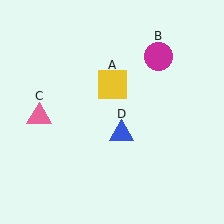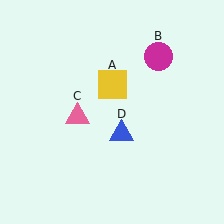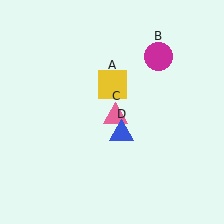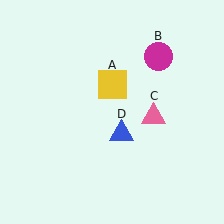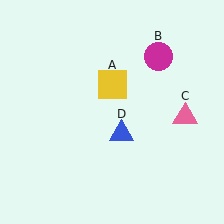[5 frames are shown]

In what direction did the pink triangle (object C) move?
The pink triangle (object C) moved right.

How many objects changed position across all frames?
1 object changed position: pink triangle (object C).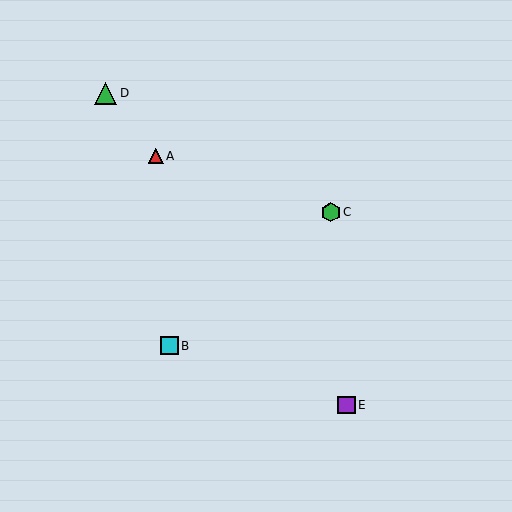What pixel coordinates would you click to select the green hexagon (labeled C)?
Click at (331, 212) to select the green hexagon C.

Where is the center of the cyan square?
The center of the cyan square is at (169, 346).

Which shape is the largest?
The green triangle (labeled D) is the largest.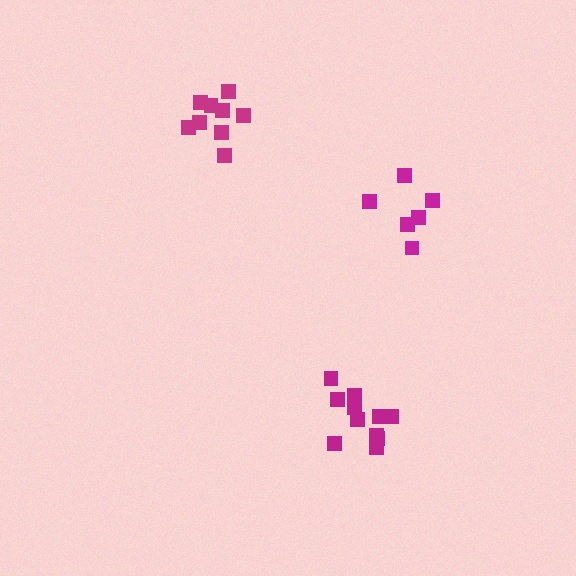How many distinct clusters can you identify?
There are 3 distinct clusters.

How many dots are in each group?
Group 1: 11 dots, Group 2: 6 dots, Group 3: 9 dots (26 total).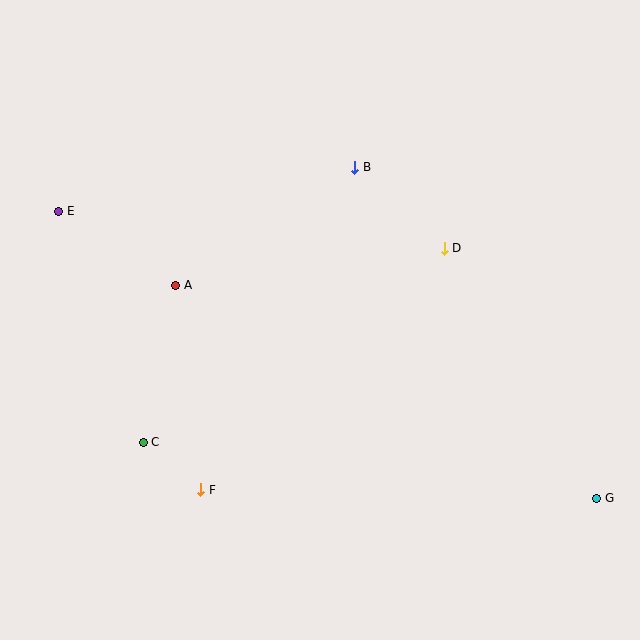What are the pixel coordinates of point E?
Point E is at (59, 211).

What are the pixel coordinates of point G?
Point G is at (597, 498).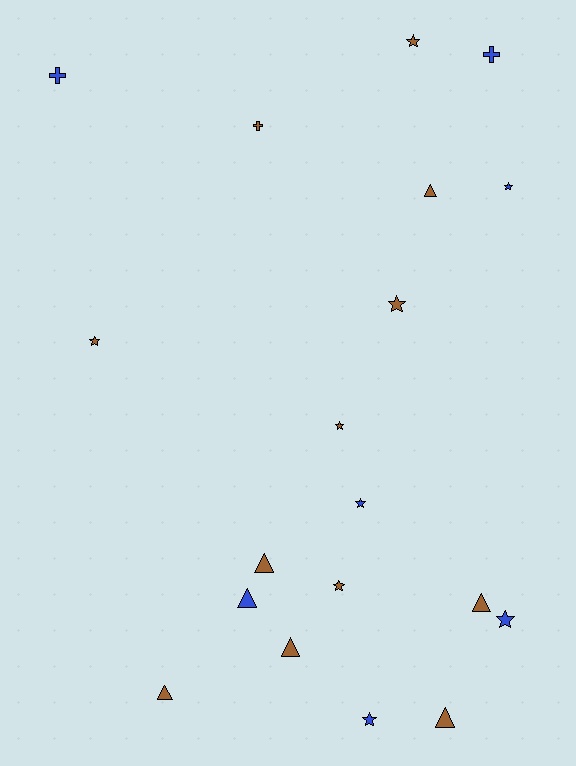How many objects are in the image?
There are 19 objects.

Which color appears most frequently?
Brown, with 12 objects.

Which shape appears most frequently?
Star, with 9 objects.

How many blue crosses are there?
There are 2 blue crosses.